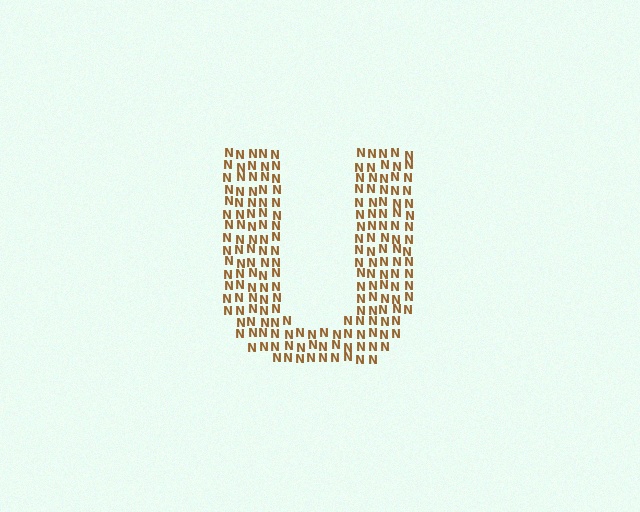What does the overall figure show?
The overall figure shows the letter U.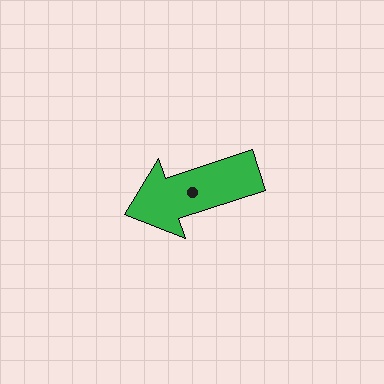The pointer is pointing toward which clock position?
Roughly 8 o'clock.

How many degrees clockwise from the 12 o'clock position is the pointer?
Approximately 252 degrees.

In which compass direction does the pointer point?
West.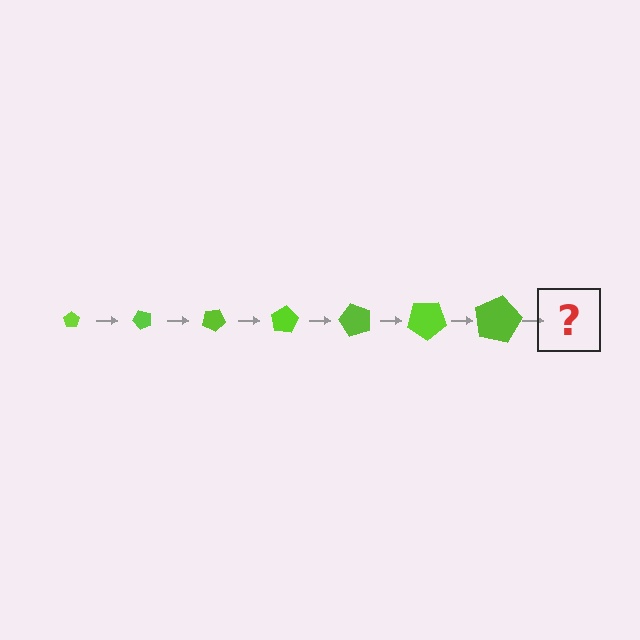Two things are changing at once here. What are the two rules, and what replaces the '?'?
The two rules are that the pentagon grows larger each step and it rotates 50 degrees each step. The '?' should be a pentagon, larger than the previous one and rotated 350 degrees from the start.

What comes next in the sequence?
The next element should be a pentagon, larger than the previous one and rotated 350 degrees from the start.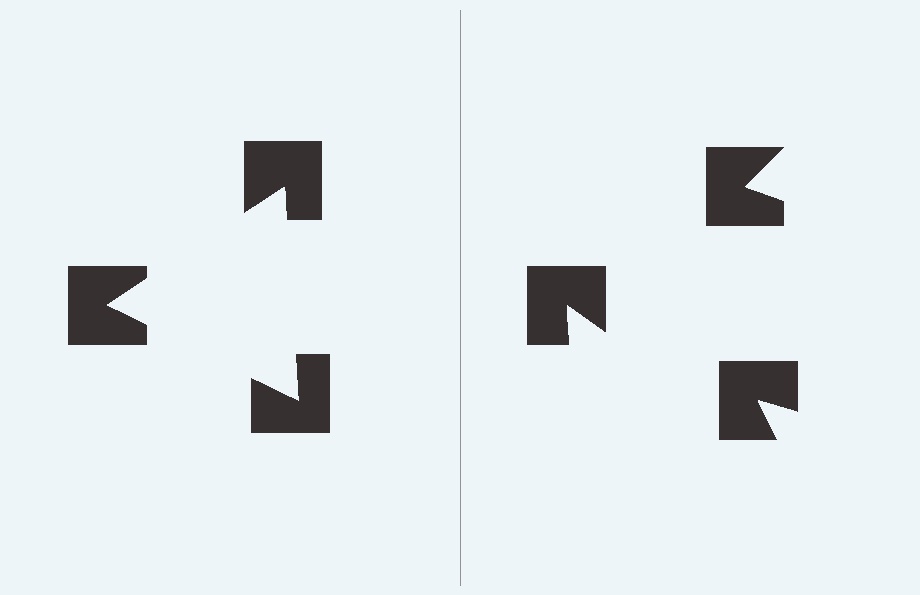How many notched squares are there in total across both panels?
6 — 3 on each side.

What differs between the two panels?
The notched squares are positioned identically on both sides; only the wedge orientations differ. On the left they align to a triangle; on the right they are misaligned.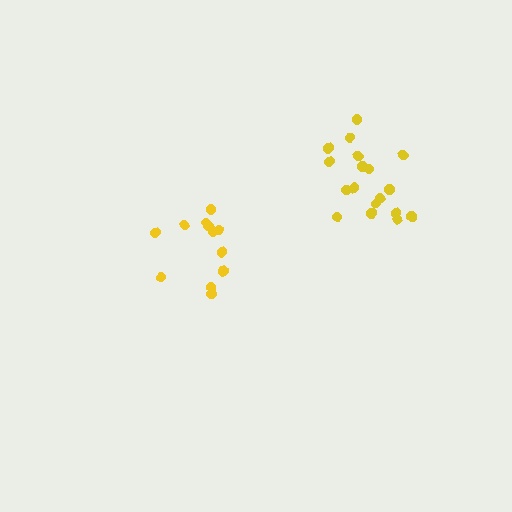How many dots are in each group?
Group 1: 12 dots, Group 2: 18 dots (30 total).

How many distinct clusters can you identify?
There are 2 distinct clusters.